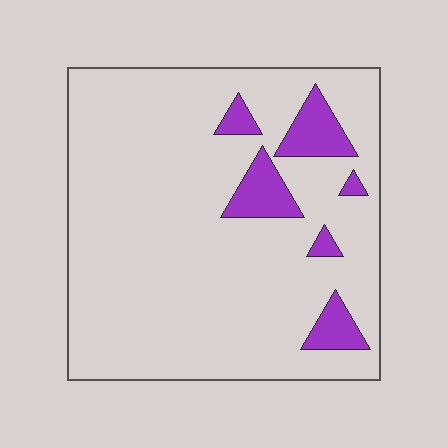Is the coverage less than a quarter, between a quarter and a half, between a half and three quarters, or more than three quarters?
Less than a quarter.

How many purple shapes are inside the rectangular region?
6.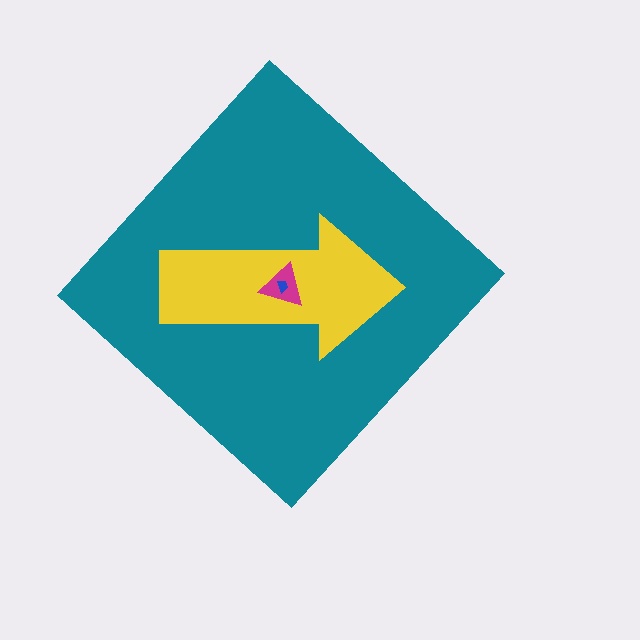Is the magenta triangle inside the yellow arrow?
Yes.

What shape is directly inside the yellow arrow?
The magenta triangle.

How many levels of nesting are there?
4.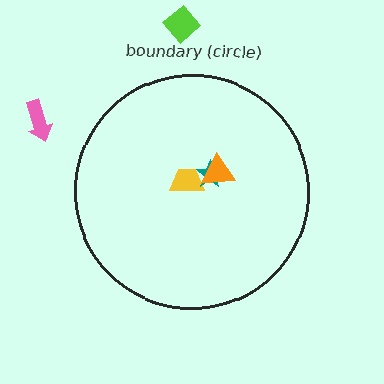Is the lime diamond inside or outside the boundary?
Outside.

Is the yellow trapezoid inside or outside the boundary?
Inside.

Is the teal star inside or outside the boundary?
Inside.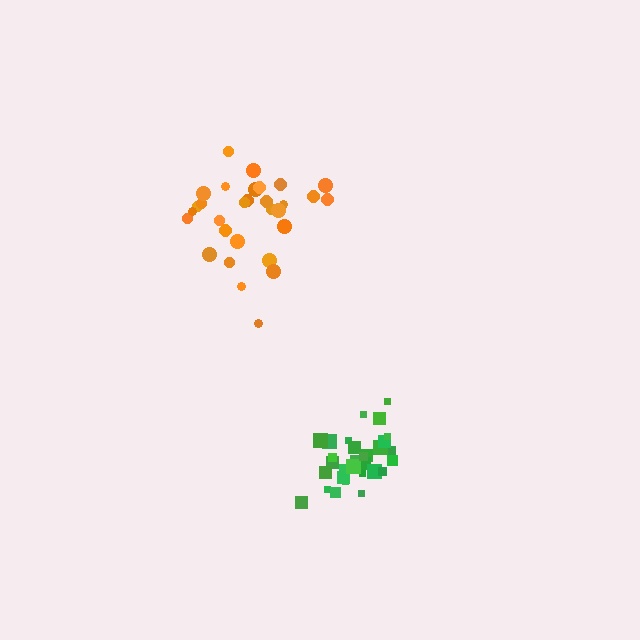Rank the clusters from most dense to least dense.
green, orange.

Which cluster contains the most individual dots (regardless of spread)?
Green (30).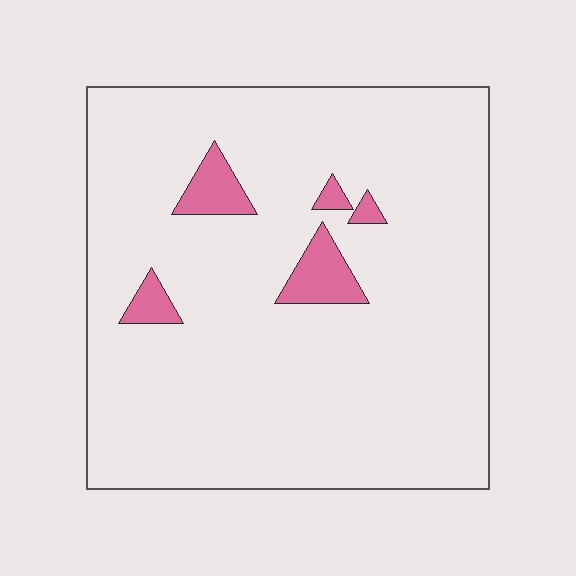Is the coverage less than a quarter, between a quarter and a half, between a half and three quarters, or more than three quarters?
Less than a quarter.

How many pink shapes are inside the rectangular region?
5.